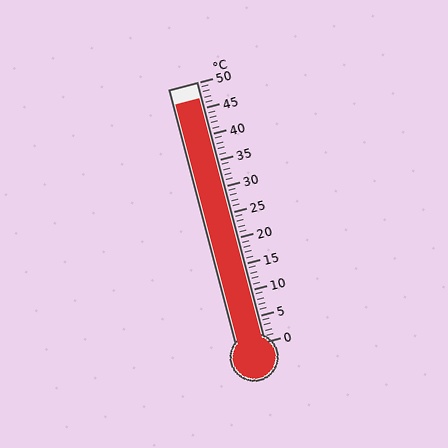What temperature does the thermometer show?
The thermometer shows approximately 47°C.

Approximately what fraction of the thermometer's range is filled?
The thermometer is filled to approximately 95% of its range.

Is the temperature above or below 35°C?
The temperature is above 35°C.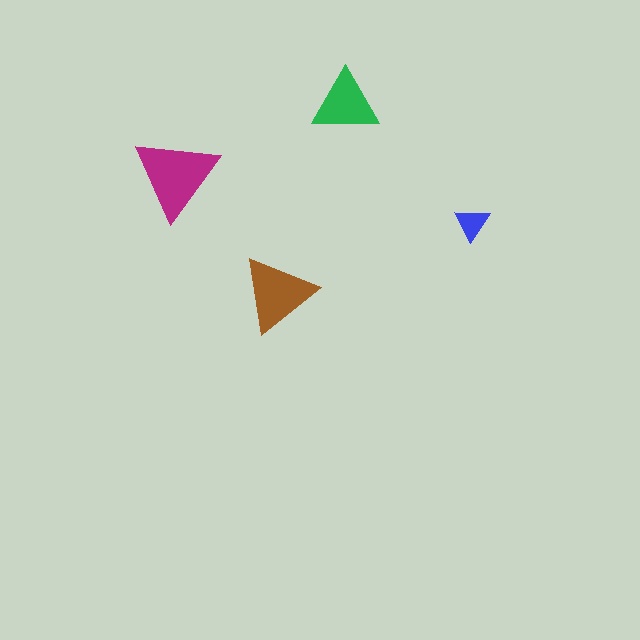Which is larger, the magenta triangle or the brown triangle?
The magenta one.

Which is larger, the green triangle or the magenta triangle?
The magenta one.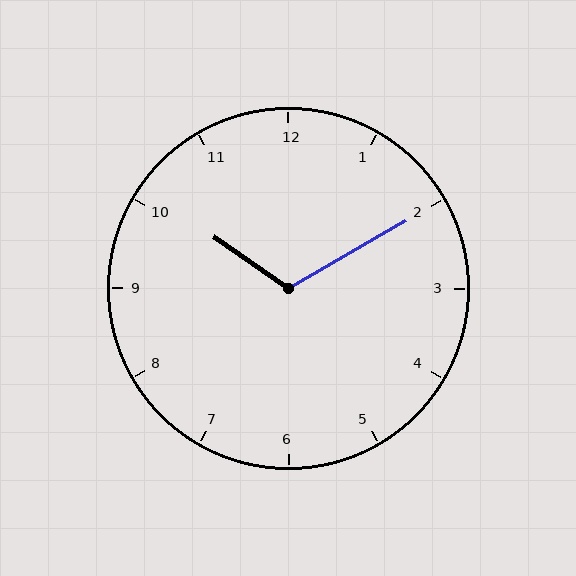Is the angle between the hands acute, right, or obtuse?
It is obtuse.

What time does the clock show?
10:10.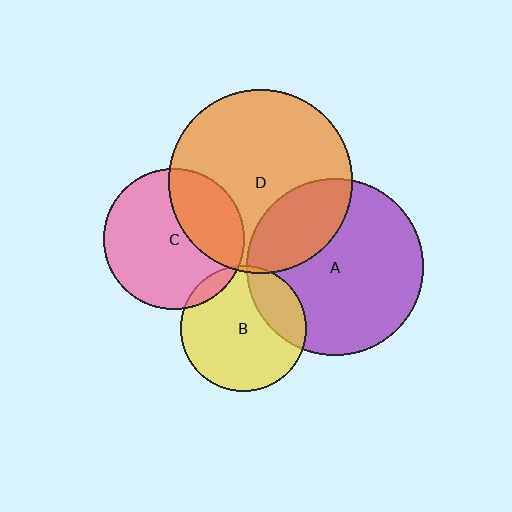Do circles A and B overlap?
Yes.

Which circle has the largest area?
Circle D (orange).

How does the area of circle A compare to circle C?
Approximately 1.6 times.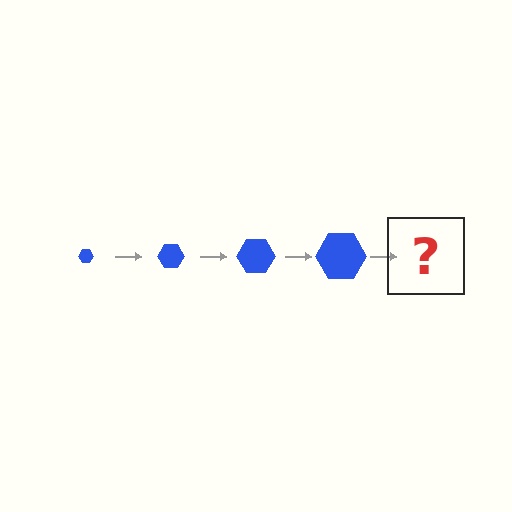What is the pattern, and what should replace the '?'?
The pattern is that the hexagon gets progressively larger each step. The '?' should be a blue hexagon, larger than the previous one.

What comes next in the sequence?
The next element should be a blue hexagon, larger than the previous one.